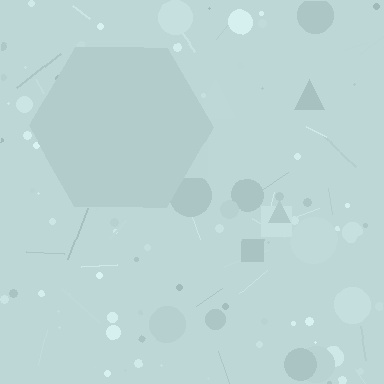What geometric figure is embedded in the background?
A hexagon is embedded in the background.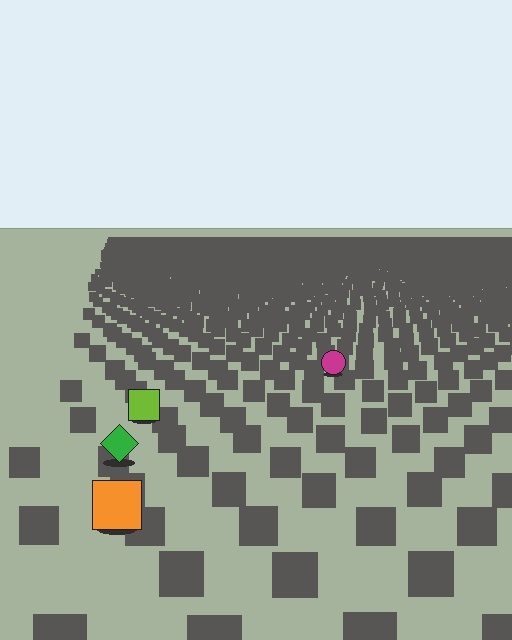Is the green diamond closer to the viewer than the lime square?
Yes. The green diamond is closer — you can tell from the texture gradient: the ground texture is coarser near it.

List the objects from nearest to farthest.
From nearest to farthest: the orange square, the green diamond, the lime square, the magenta circle.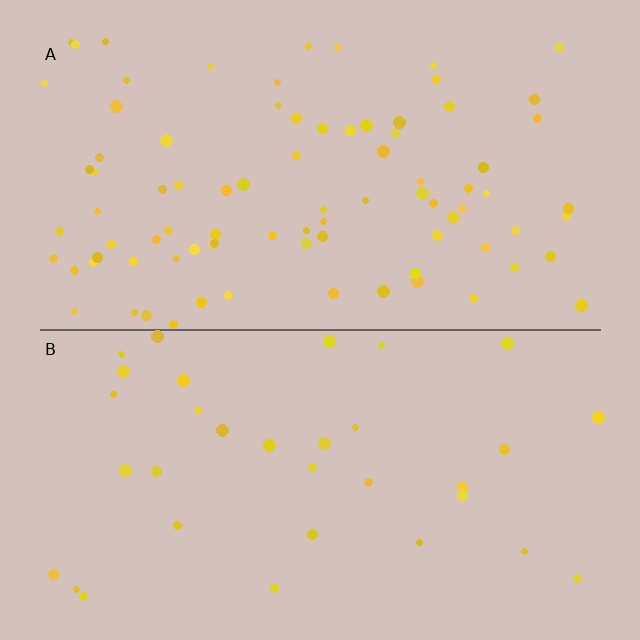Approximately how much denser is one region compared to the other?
Approximately 2.5× — region A over region B.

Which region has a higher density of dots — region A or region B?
A (the top).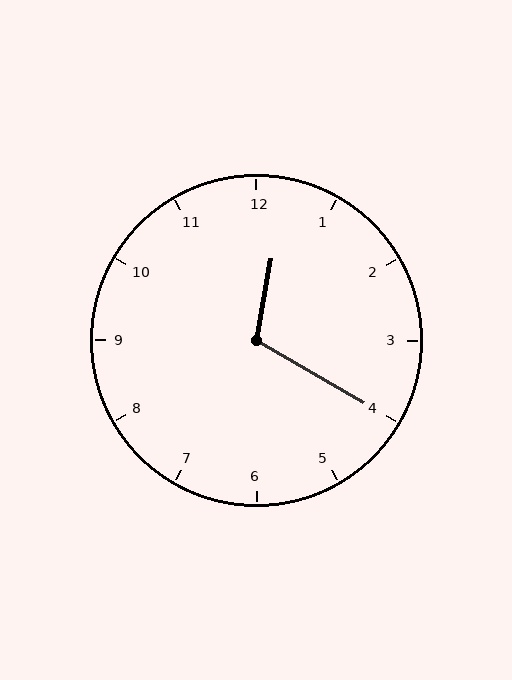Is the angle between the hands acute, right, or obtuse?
It is obtuse.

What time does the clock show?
12:20.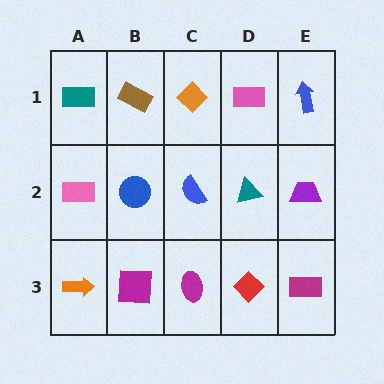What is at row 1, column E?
A blue arrow.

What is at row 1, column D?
A pink rectangle.